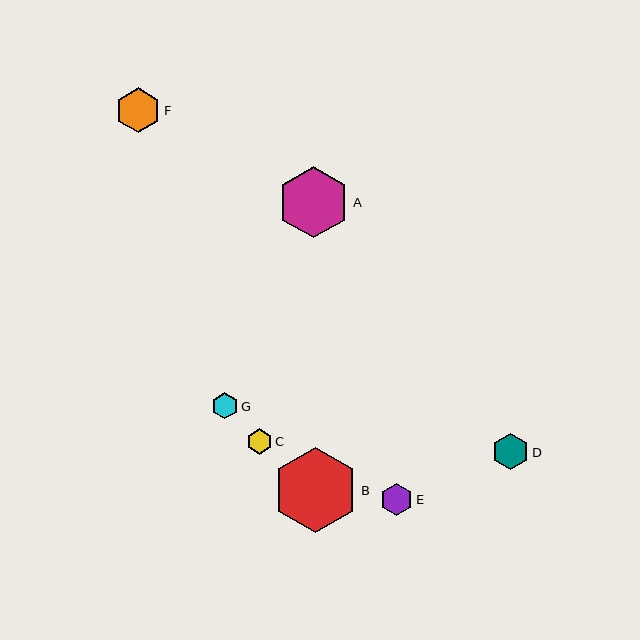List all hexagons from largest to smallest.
From largest to smallest: B, A, F, D, E, G, C.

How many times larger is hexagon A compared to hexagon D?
Hexagon A is approximately 1.9 times the size of hexagon D.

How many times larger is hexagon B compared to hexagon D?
Hexagon B is approximately 2.3 times the size of hexagon D.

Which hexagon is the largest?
Hexagon B is the largest with a size of approximately 85 pixels.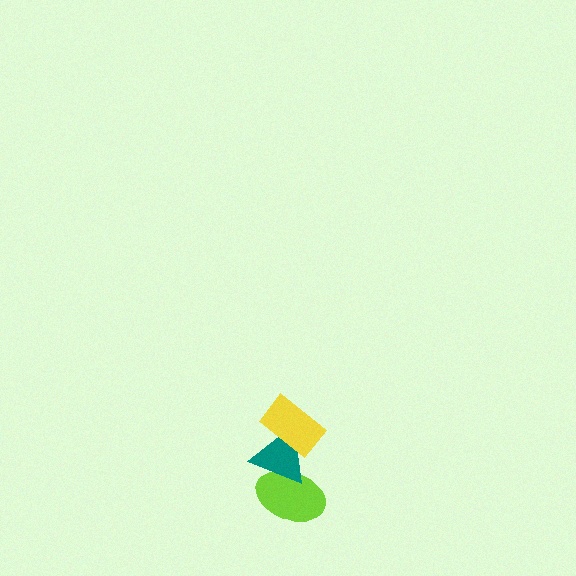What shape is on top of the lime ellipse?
The teal triangle is on top of the lime ellipse.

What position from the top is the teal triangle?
The teal triangle is 2nd from the top.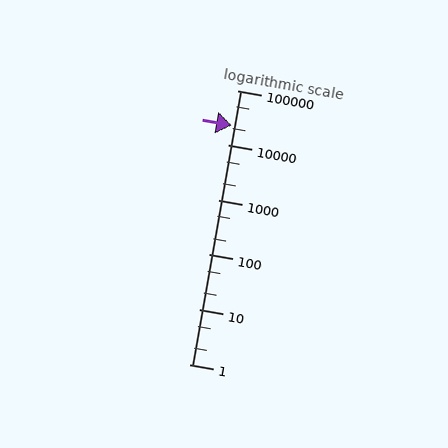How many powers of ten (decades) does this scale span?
The scale spans 5 decades, from 1 to 100000.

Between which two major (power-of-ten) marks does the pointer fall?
The pointer is between 10000 and 100000.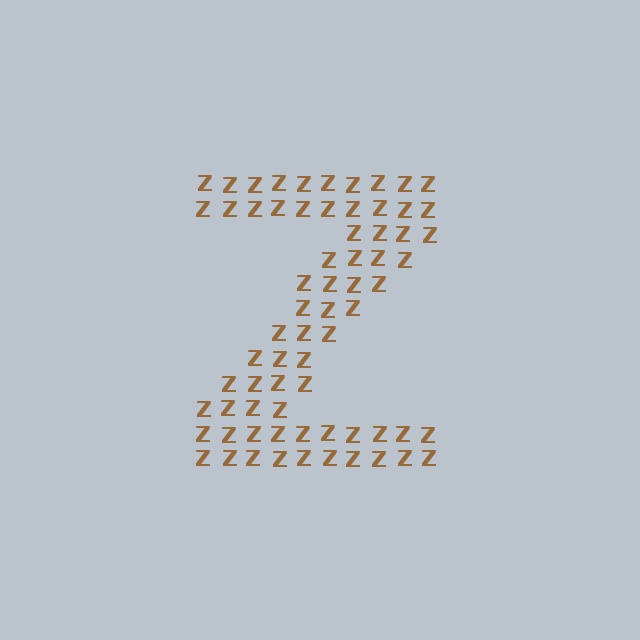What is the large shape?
The large shape is the letter Z.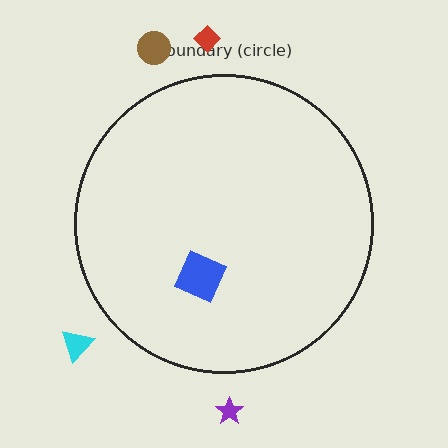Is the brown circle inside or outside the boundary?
Outside.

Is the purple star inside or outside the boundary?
Outside.